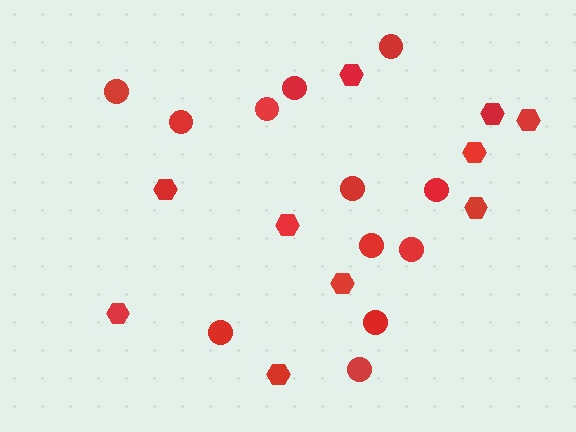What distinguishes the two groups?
There are 2 groups: one group of circles (12) and one group of hexagons (10).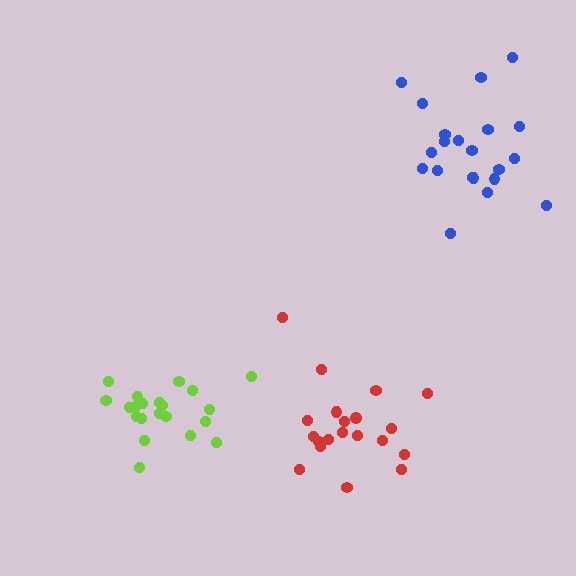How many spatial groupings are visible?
There are 3 spatial groupings.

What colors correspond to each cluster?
The clusters are colored: lime, blue, red.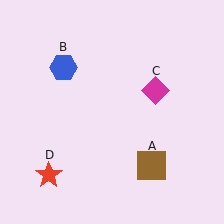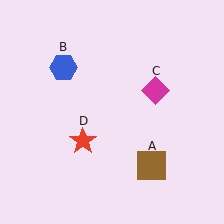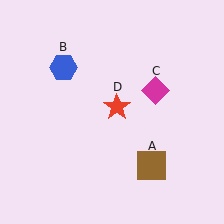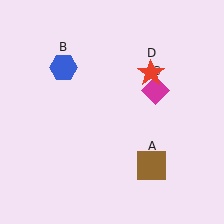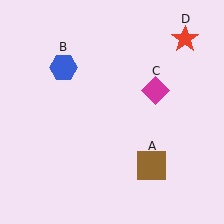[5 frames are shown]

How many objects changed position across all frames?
1 object changed position: red star (object D).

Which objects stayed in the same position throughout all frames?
Brown square (object A) and blue hexagon (object B) and magenta diamond (object C) remained stationary.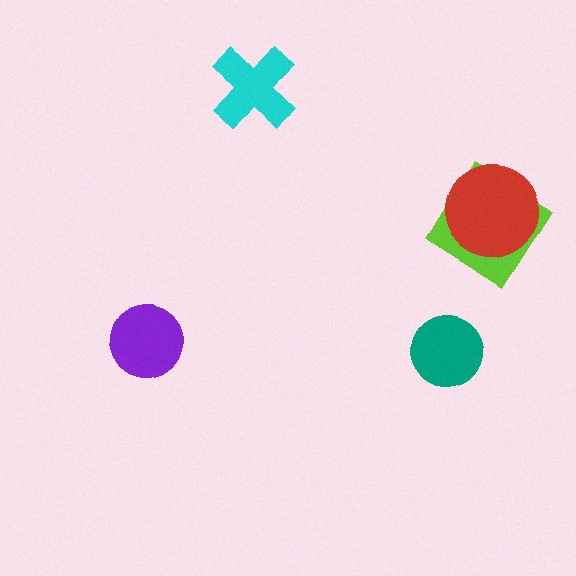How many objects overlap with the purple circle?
0 objects overlap with the purple circle.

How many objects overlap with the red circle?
1 object overlaps with the red circle.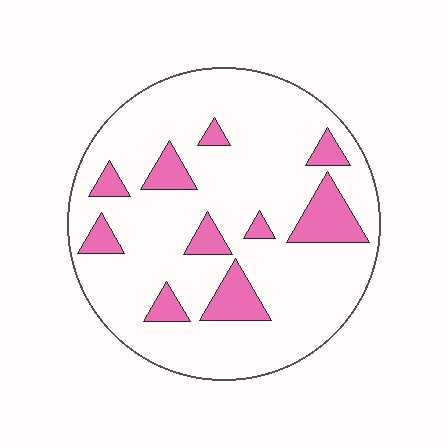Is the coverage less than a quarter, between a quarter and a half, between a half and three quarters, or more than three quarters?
Less than a quarter.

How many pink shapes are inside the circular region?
10.